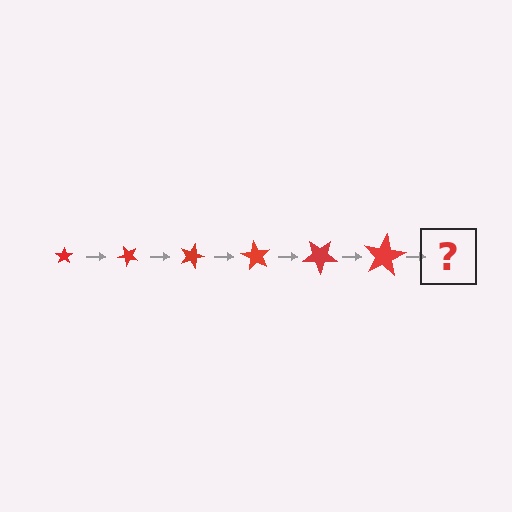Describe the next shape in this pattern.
It should be a star, larger than the previous one and rotated 270 degrees from the start.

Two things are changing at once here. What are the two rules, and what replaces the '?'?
The two rules are that the star grows larger each step and it rotates 45 degrees each step. The '?' should be a star, larger than the previous one and rotated 270 degrees from the start.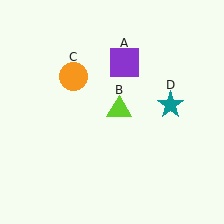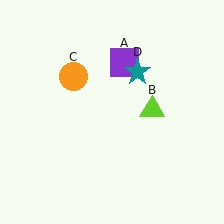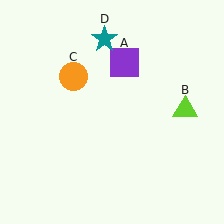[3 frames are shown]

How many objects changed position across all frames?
2 objects changed position: lime triangle (object B), teal star (object D).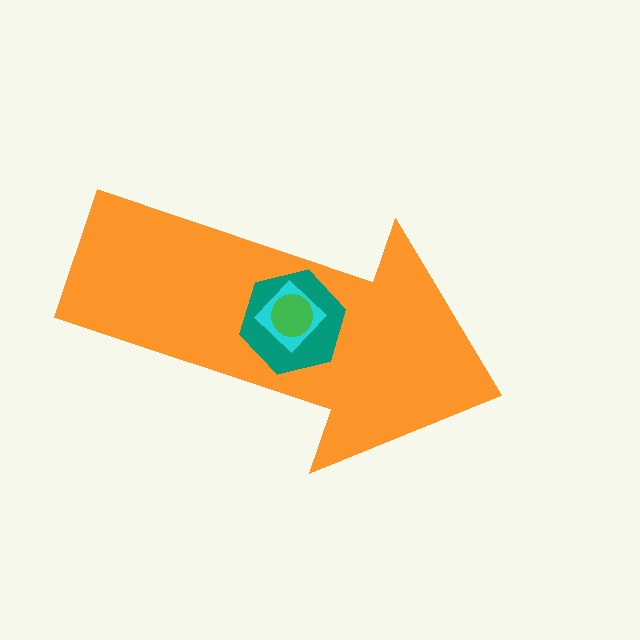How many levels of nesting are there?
4.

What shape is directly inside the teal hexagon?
The cyan diamond.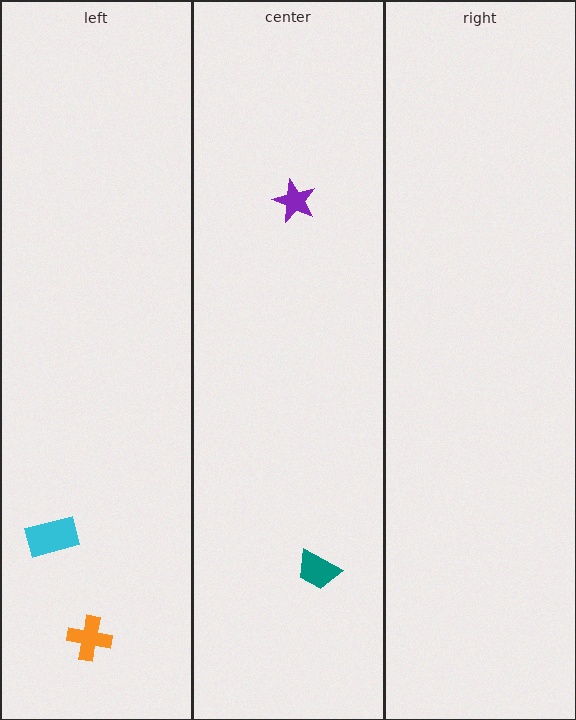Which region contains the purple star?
The center region.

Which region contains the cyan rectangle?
The left region.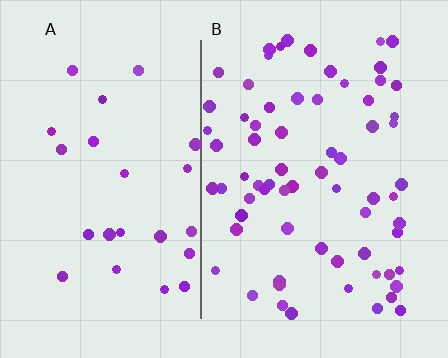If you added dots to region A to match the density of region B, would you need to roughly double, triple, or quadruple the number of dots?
Approximately triple.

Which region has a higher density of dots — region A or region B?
B (the right).